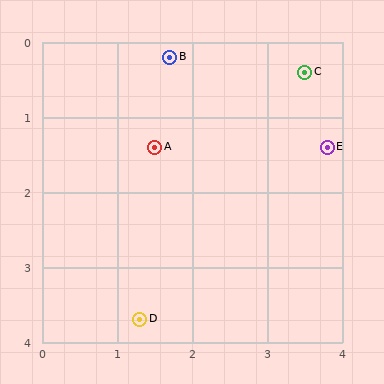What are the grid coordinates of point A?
Point A is at approximately (1.5, 1.4).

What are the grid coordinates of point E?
Point E is at approximately (3.8, 1.4).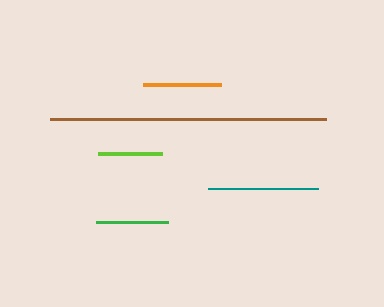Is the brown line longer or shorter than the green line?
The brown line is longer than the green line.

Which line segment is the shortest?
The lime line is the shortest at approximately 64 pixels.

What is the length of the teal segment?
The teal segment is approximately 110 pixels long.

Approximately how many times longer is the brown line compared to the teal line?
The brown line is approximately 2.5 times the length of the teal line.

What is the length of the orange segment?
The orange segment is approximately 79 pixels long.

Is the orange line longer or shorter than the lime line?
The orange line is longer than the lime line.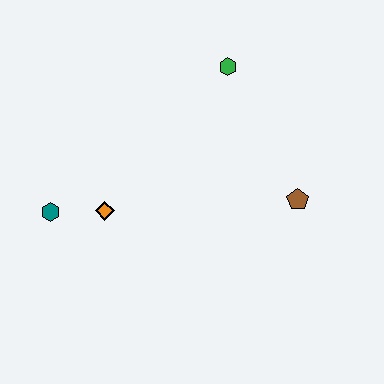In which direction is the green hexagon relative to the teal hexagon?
The green hexagon is to the right of the teal hexagon.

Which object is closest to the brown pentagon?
The green hexagon is closest to the brown pentagon.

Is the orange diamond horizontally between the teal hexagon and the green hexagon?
Yes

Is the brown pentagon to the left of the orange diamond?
No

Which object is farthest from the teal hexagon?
The brown pentagon is farthest from the teal hexagon.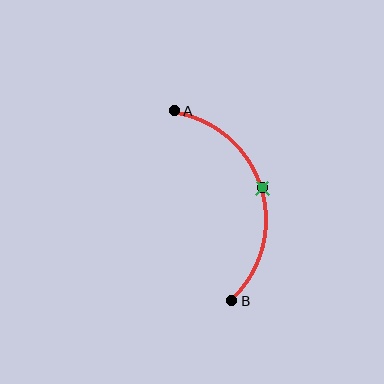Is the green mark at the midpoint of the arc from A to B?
Yes. The green mark lies on the arc at equal arc-length from both A and B — it is the arc midpoint.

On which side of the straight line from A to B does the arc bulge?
The arc bulges to the right of the straight line connecting A and B.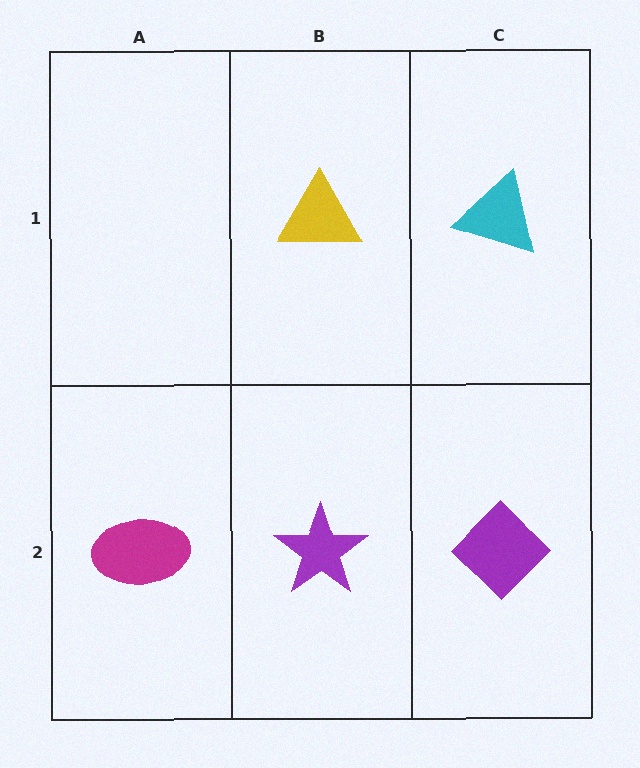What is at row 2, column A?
A magenta ellipse.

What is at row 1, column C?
A cyan triangle.